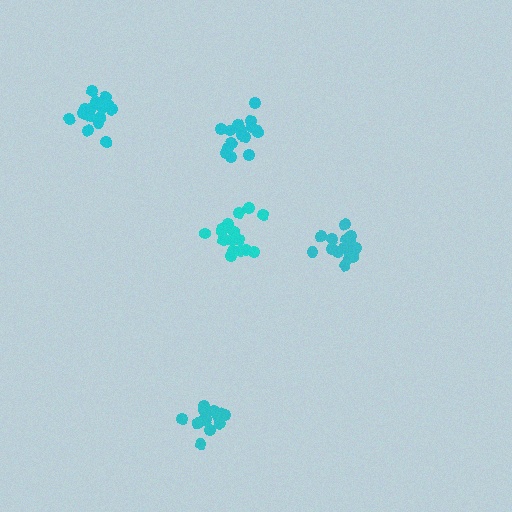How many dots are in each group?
Group 1: 16 dots, Group 2: 18 dots, Group 3: 18 dots, Group 4: 13 dots, Group 5: 16 dots (81 total).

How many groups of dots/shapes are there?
There are 5 groups.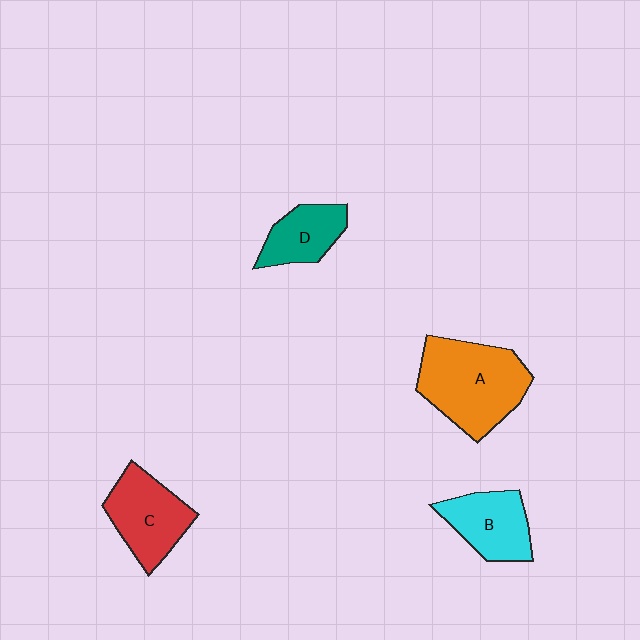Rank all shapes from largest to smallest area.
From largest to smallest: A (orange), C (red), B (cyan), D (teal).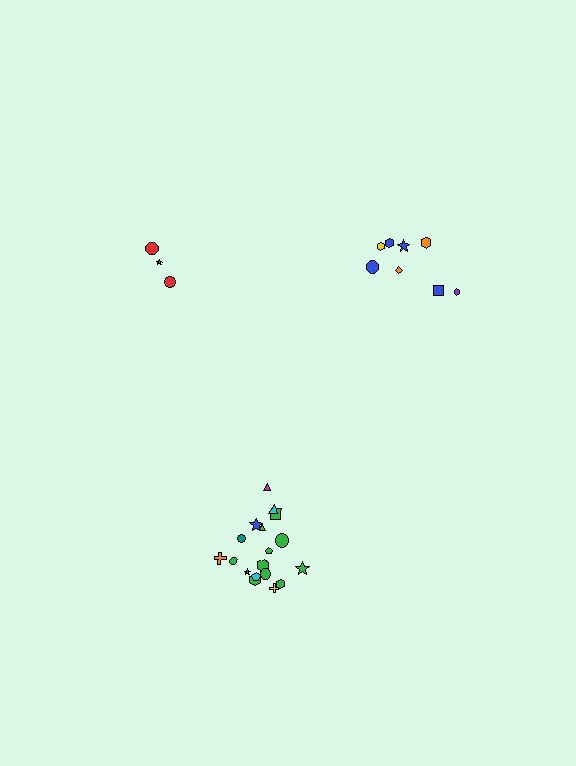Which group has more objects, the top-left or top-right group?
The top-right group.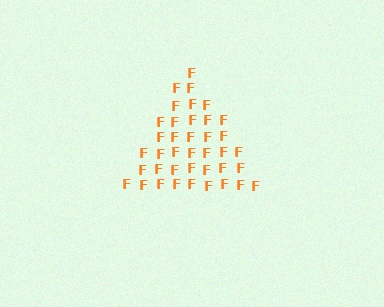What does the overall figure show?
The overall figure shows a triangle.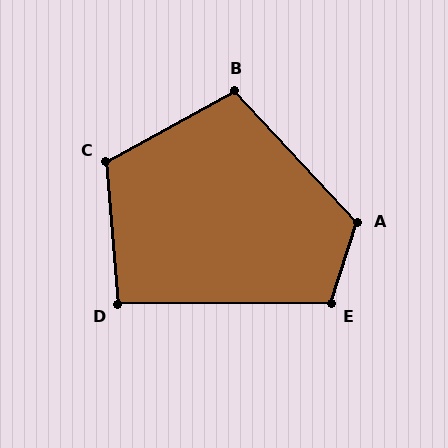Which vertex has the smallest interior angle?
D, at approximately 94 degrees.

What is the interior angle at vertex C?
Approximately 114 degrees (obtuse).